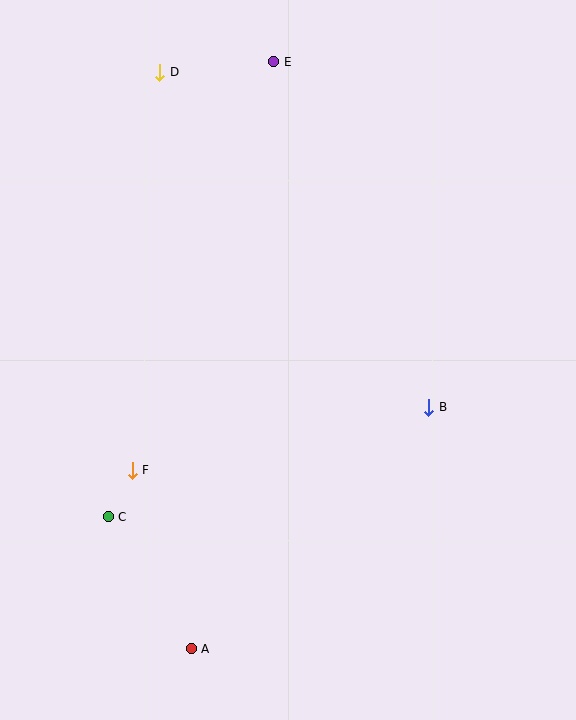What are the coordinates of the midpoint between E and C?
The midpoint between E and C is at (191, 289).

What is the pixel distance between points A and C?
The distance between A and C is 156 pixels.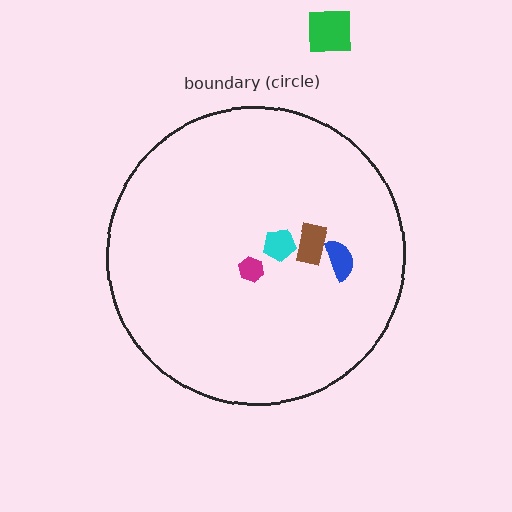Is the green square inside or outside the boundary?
Outside.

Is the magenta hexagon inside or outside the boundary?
Inside.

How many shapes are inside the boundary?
4 inside, 1 outside.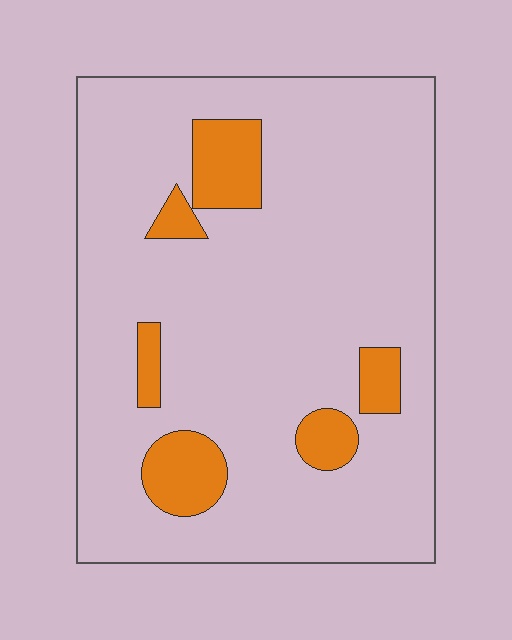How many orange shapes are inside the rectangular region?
6.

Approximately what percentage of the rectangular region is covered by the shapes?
Approximately 15%.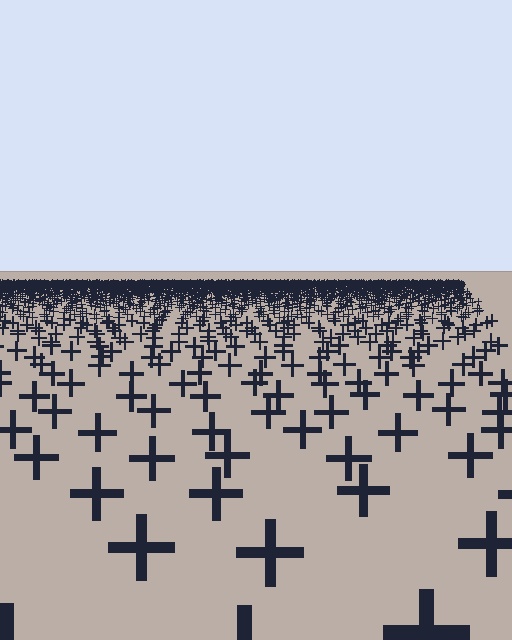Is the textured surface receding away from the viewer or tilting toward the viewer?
The surface is receding away from the viewer. Texture elements get smaller and denser toward the top.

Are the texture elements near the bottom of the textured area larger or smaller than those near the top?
Larger. Near the bottom, elements are closer to the viewer and appear at a bigger on-screen size.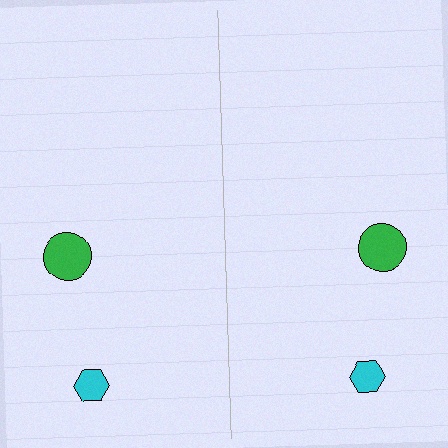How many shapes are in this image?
There are 4 shapes in this image.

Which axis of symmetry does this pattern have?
The pattern has a vertical axis of symmetry running through the center of the image.